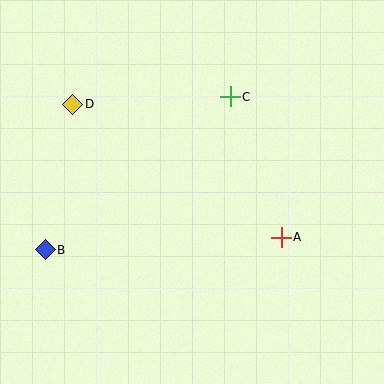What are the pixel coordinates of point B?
Point B is at (45, 250).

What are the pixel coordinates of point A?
Point A is at (281, 237).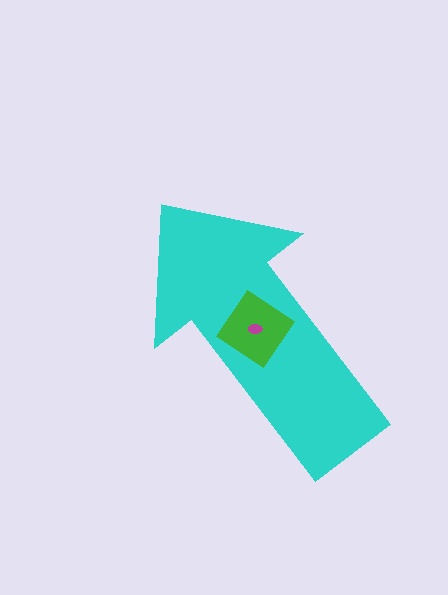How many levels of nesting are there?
3.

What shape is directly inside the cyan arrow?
The green diamond.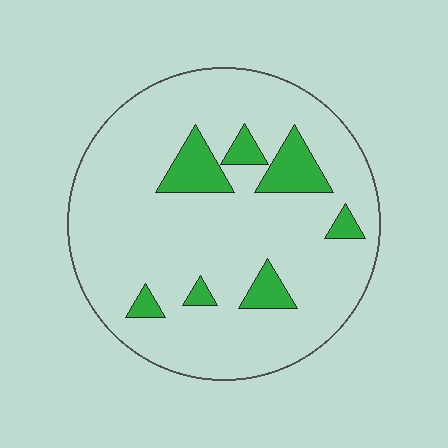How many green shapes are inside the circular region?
7.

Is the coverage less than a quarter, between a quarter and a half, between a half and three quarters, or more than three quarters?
Less than a quarter.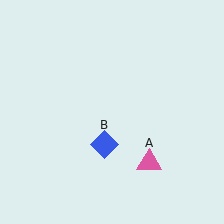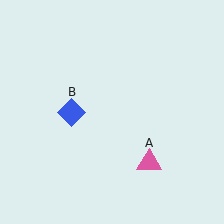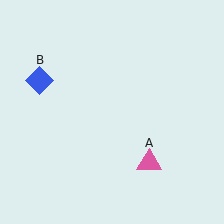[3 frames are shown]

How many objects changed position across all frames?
1 object changed position: blue diamond (object B).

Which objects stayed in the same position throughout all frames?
Pink triangle (object A) remained stationary.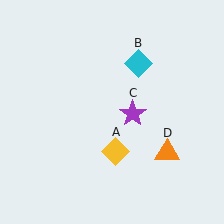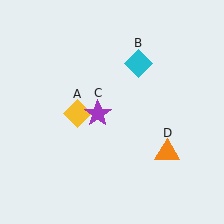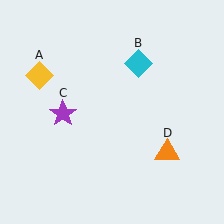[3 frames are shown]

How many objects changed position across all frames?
2 objects changed position: yellow diamond (object A), purple star (object C).